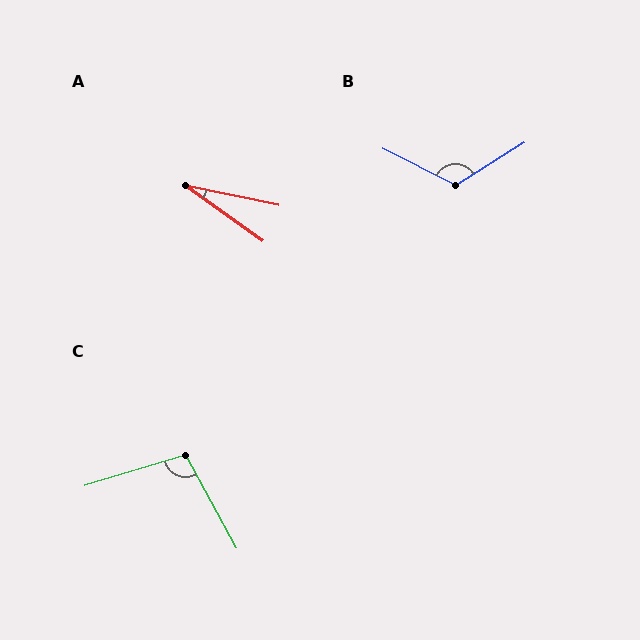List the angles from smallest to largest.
A (24°), C (102°), B (121°).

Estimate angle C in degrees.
Approximately 102 degrees.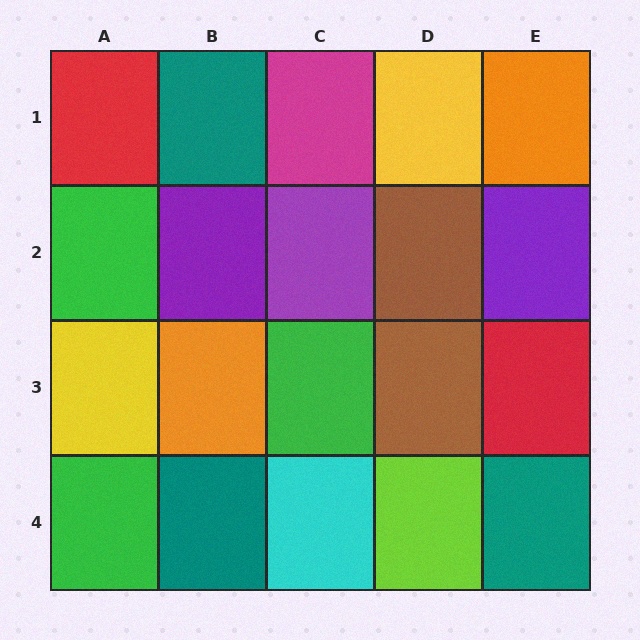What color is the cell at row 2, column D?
Brown.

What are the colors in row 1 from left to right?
Red, teal, magenta, yellow, orange.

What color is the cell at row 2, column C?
Purple.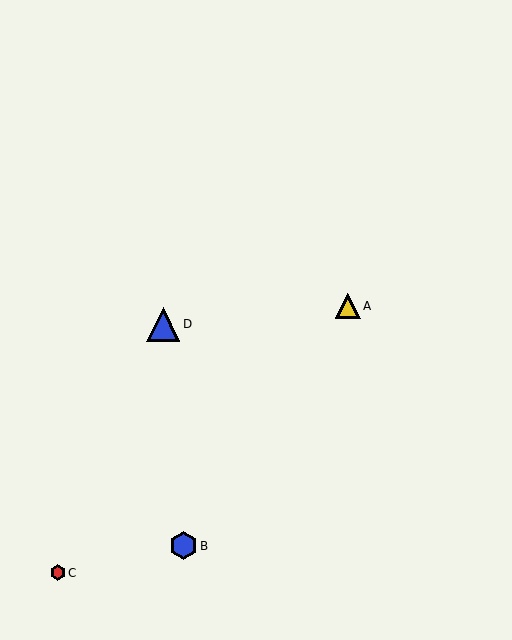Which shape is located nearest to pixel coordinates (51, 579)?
The red hexagon (labeled C) at (58, 573) is nearest to that location.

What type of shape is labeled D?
Shape D is a blue triangle.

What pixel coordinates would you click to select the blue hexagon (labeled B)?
Click at (183, 546) to select the blue hexagon B.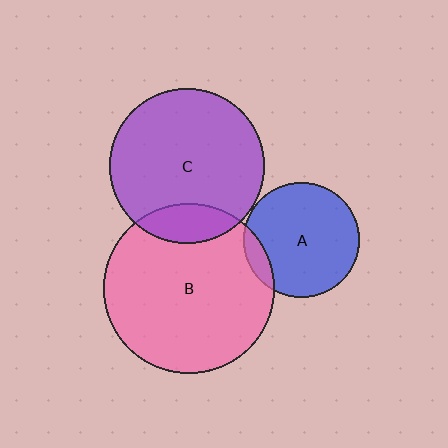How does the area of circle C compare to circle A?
Approximately 1.8 times.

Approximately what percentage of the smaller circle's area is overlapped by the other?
Approximately 10%.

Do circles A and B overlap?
Yes.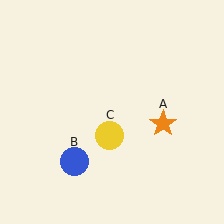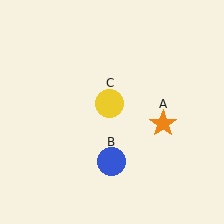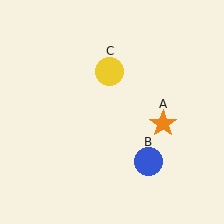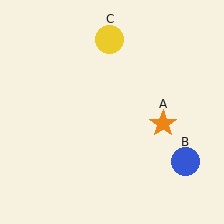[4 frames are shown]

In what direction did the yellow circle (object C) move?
The yellow circle (object C) moved up.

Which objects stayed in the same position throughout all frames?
Orange star (object A) remained stationary.